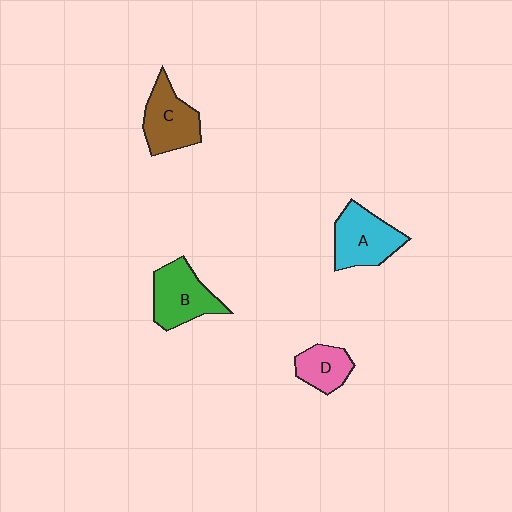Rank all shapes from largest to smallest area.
From largest to smallest: A (cyan), B (green), C (brown), D (pink).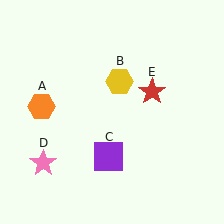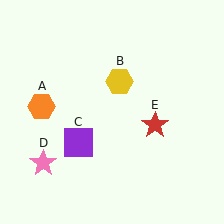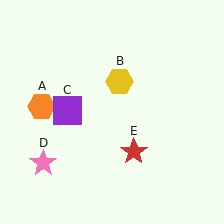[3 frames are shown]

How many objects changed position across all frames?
2 objects changed position: purple square (object C), red star (object E).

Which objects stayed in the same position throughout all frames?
Orange hexagon (object A) and yellow hexagon (object B) and pink star (object D) remained stationary.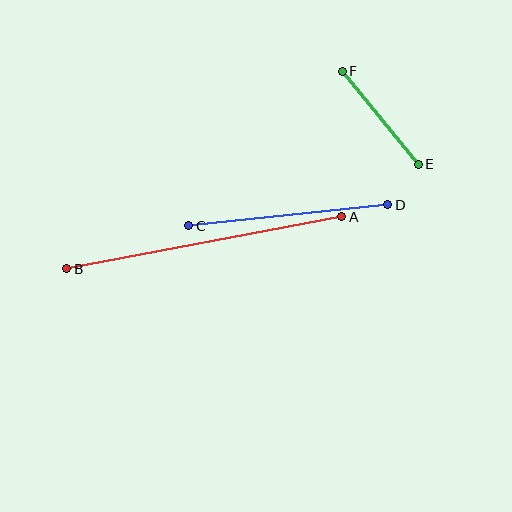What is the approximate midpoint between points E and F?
The midpoint is at approximately (380, 118) pixels.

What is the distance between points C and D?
The distance is approximately 200 pixels.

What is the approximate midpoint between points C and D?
The midpoint is at approximately (288, 215) pixels.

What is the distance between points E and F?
The distance is approximately 120 pixels.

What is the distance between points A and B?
The distance is approximately 280 pixels.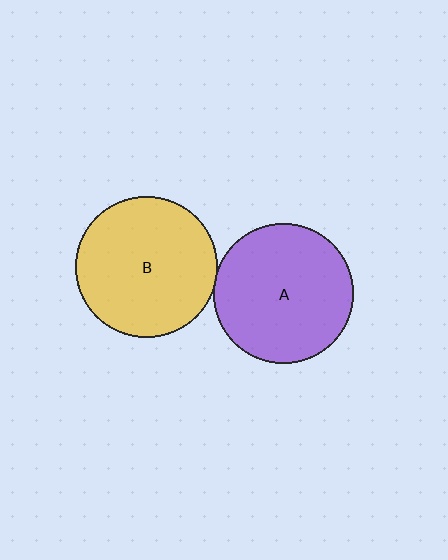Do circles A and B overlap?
Yes.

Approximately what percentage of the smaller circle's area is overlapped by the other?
Approximately 5%.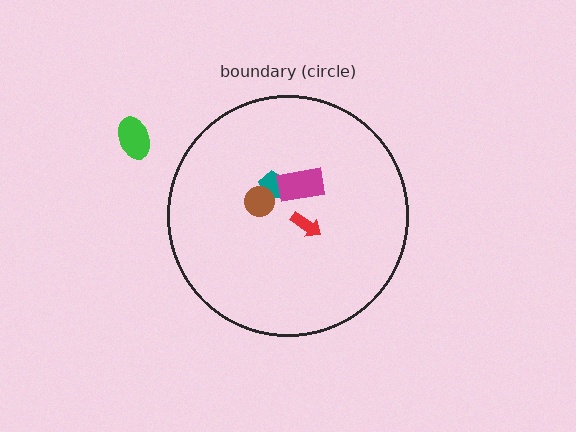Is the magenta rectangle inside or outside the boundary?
Inside.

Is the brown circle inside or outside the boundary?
Inside.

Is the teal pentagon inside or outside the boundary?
Inside.